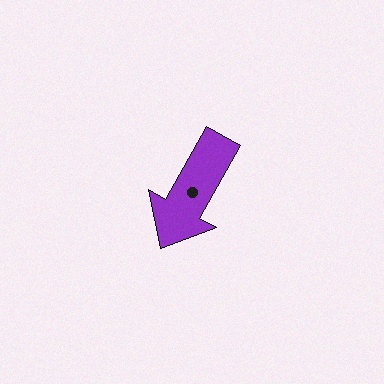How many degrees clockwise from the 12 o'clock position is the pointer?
Approximately 209 degrees.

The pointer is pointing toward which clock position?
Roughly 7 o'clock.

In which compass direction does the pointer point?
Southwest.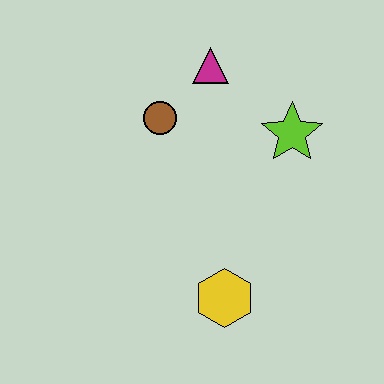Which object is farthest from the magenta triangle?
The yellow hexagon is farthest from the magenta triangle.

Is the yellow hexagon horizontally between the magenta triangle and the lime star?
Yes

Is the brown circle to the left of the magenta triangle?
Yes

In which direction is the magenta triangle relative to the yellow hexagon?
The magenta triangle is above the yellow hexagon.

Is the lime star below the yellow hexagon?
No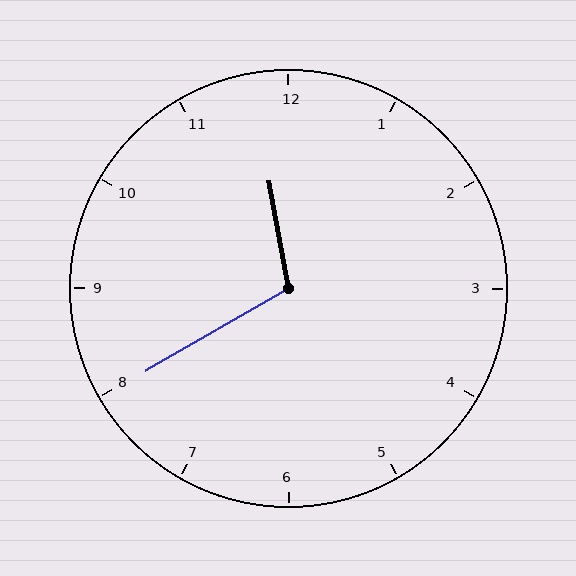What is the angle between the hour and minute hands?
Approximately 110 degrees.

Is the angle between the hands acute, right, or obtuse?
It is obtuse.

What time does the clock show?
11:40.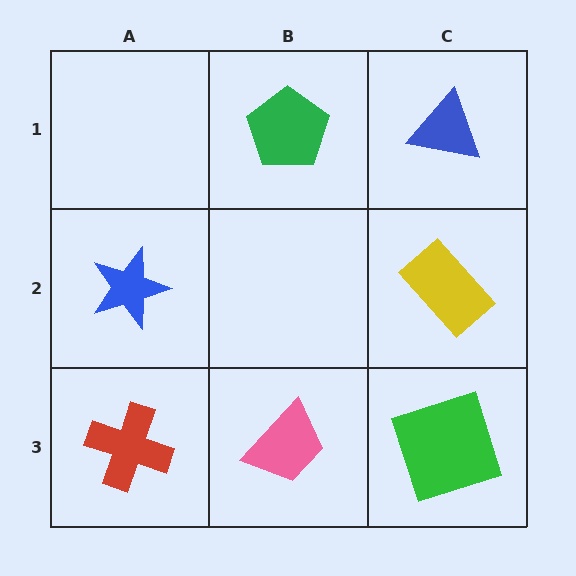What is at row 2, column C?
A yellow rectangle.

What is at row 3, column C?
A green square.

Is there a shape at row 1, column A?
No, that cell is empty.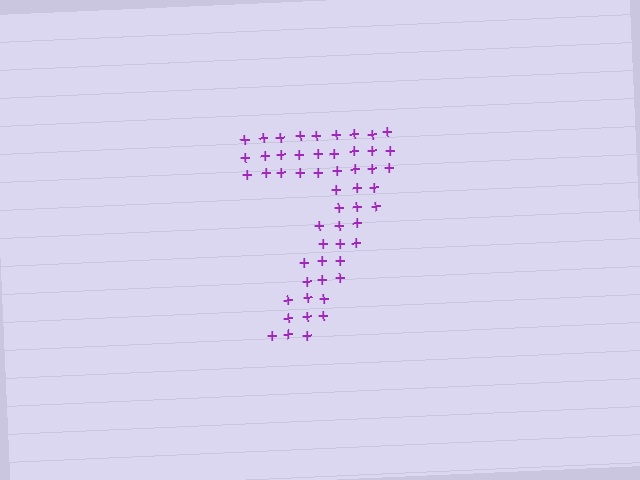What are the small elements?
The small elements are plus signs.